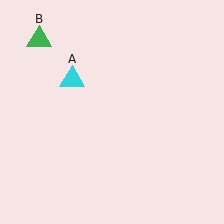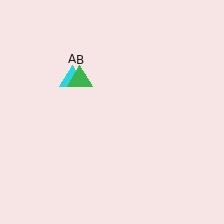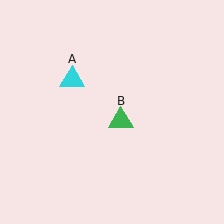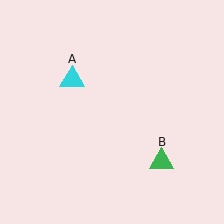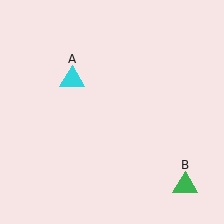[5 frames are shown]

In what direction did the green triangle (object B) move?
The green triangle (object B) moved down and to the right.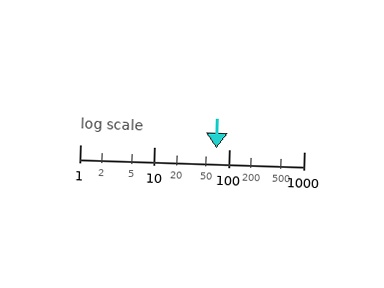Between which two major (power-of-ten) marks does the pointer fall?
The pointer is between 10 and 100.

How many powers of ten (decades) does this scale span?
The scale spans 3 decades, from 1 to 1000.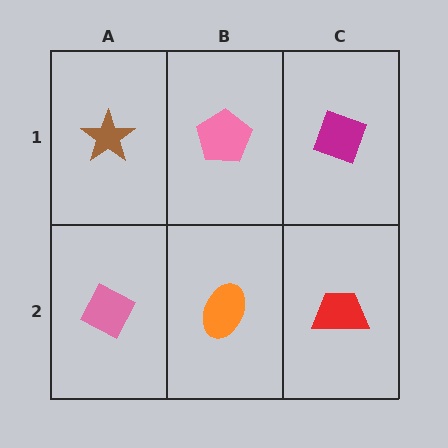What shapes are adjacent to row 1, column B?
An orange ellipse (row 2, column B), a brown star (row 1, column A), a magenta diamond (row 1, column C).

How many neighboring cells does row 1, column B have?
3.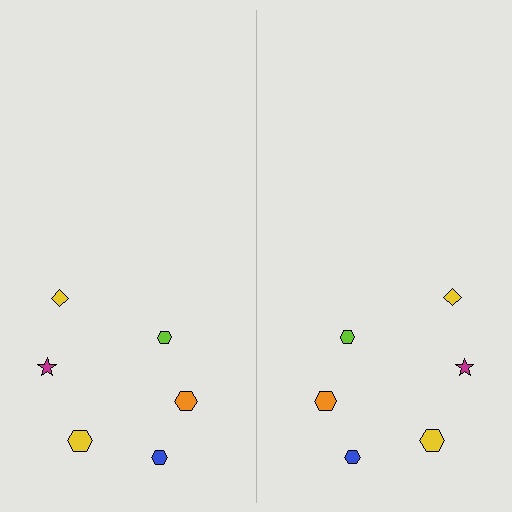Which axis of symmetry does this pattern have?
The pattern has a vertical axis of symmetry running through the center of the image.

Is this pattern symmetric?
Yes, this pattern has bilateral (reflection) symmetry.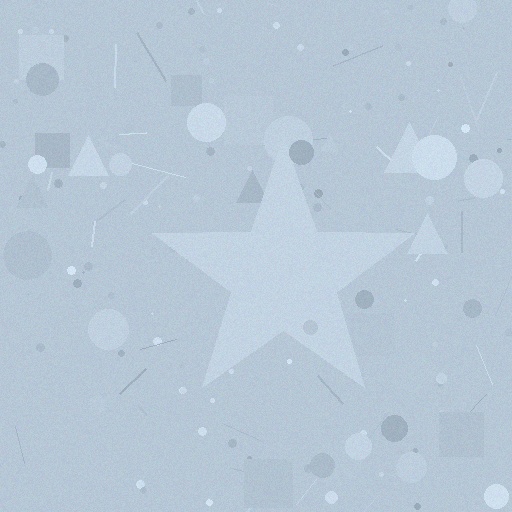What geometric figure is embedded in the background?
A star is embedded in the background.